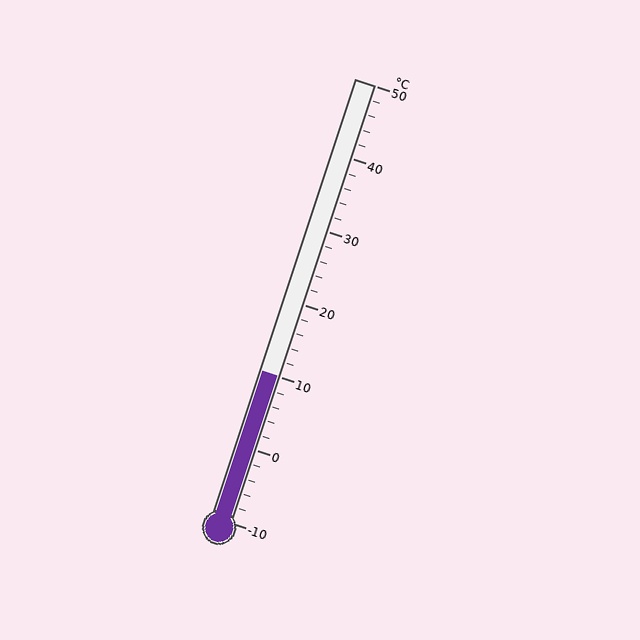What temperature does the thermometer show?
The thermometer shows approximately 10°C.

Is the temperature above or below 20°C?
The temperature is below 20°C.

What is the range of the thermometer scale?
The thermometer scale ranges from -10°C to 50°C.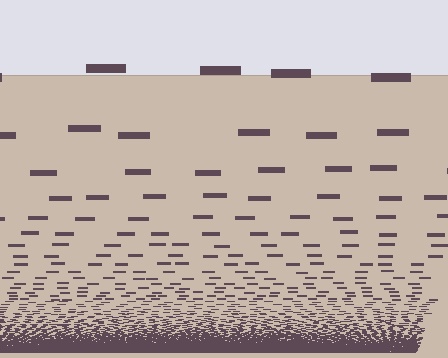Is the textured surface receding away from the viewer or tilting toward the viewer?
The surface appears to tilt toward the viewer. Texture elements get larger and sparser toward the top.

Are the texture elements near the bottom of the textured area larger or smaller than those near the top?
Smaller. The gradient is inverted — elements near the bottom are smaller and denser.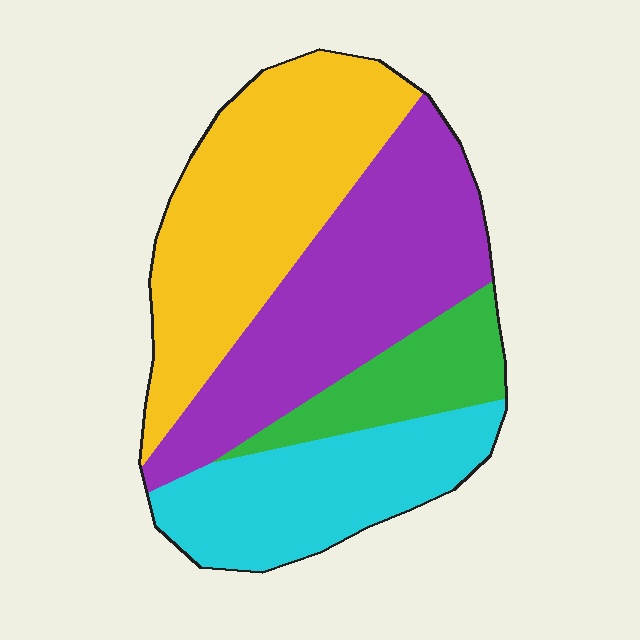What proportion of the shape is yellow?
Yellow takes up about one third (1/3) of the shape.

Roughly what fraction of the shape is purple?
Purple takes up about one third (1/3) of the shape.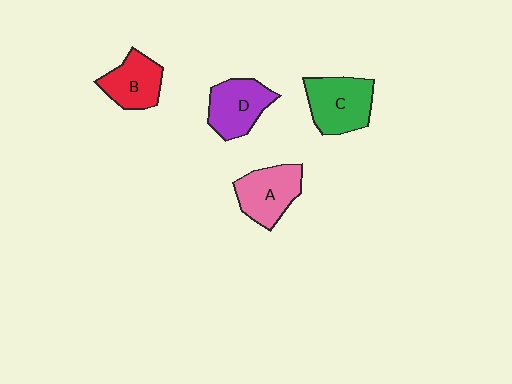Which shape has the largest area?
Shape C (green).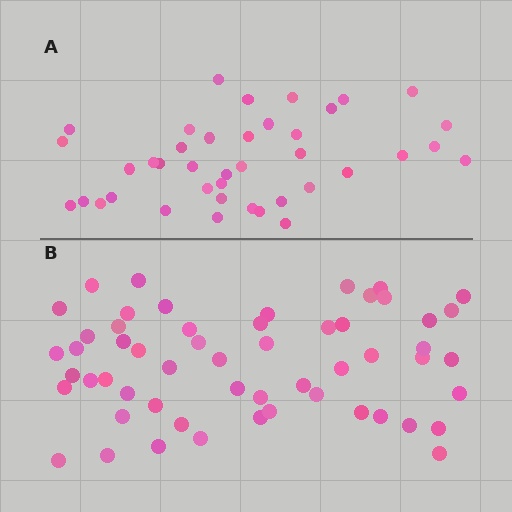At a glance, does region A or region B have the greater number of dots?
Region B (the bottom region) has more dots.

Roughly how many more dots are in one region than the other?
Region B has approximately 15 more dots than region A.